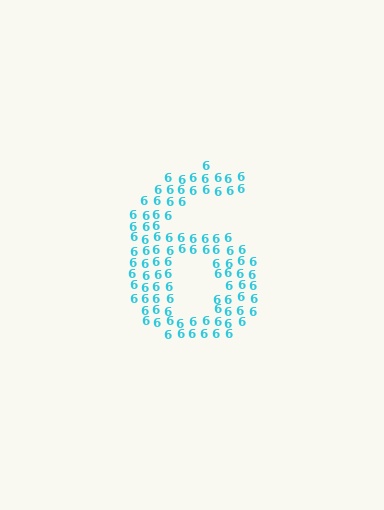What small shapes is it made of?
It is made of small digit 6's.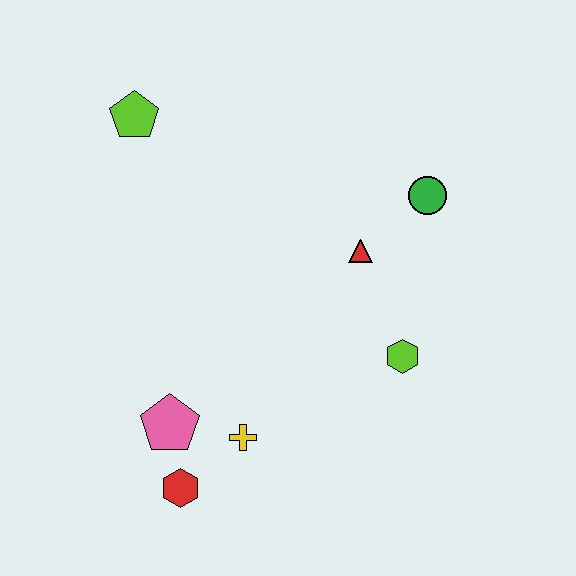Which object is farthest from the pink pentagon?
The green circle is farthest from the pink pentagon.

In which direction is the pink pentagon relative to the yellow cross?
The pink pentagon is to the left of the yellow cross.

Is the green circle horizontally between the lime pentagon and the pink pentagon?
No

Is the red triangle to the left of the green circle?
Yes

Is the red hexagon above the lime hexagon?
No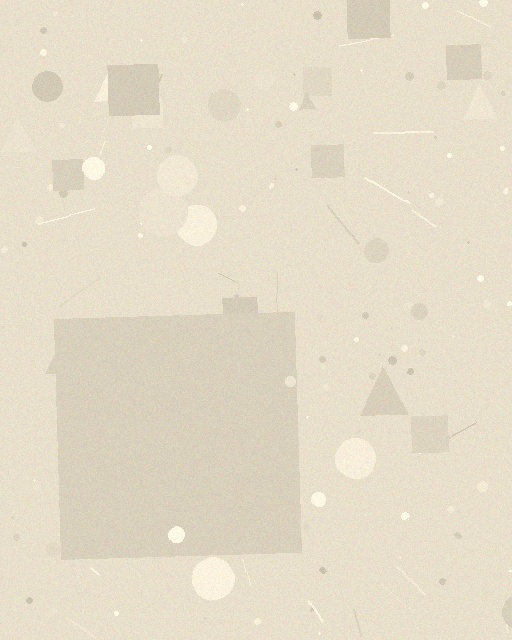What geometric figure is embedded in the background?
A square is embedded in the background.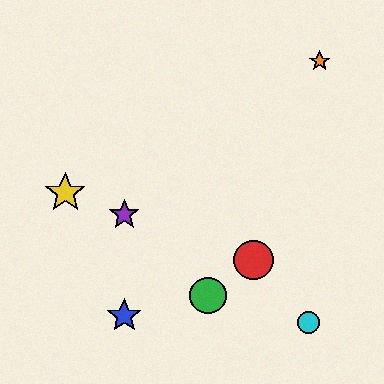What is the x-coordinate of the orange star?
The orange star is at x≈320.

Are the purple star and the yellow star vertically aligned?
No, the purple star is at x≈124 and the yellow star is at x≈65.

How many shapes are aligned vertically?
2 shapes (the blue star, the purple star) are aligned vertically.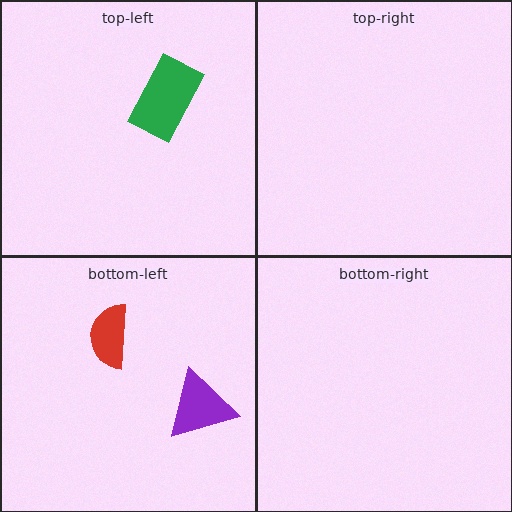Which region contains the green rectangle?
The top-left region.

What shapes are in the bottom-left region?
The red semicircle, the purple triangle.